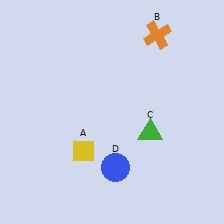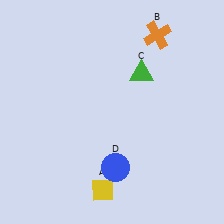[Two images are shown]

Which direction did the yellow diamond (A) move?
The yellow diamond (A) moved down.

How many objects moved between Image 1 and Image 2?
2 objects moved between the two images.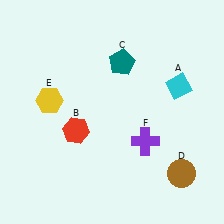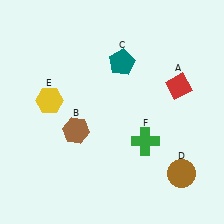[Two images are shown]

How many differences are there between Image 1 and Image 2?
There are 3 differences between the two images.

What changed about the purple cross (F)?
In Image 1, F is purple. In Image 2, it changed to green.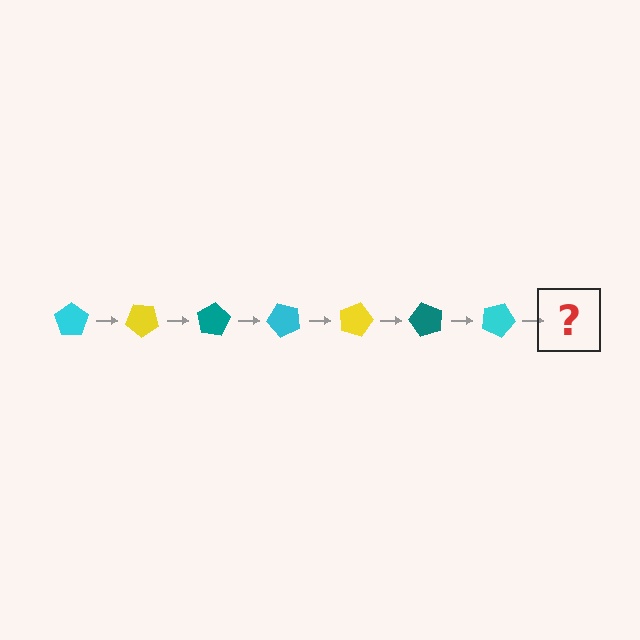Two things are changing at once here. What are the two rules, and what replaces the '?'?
The two rules are that it rotates 40 degrees each step and the color cycles through cyan, yellow, and teal. The '?' should be a yellow pentagon, rotated 280 degrees from the start.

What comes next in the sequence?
The next element should be a yellow pentagon, rotated 280 degrees from the start.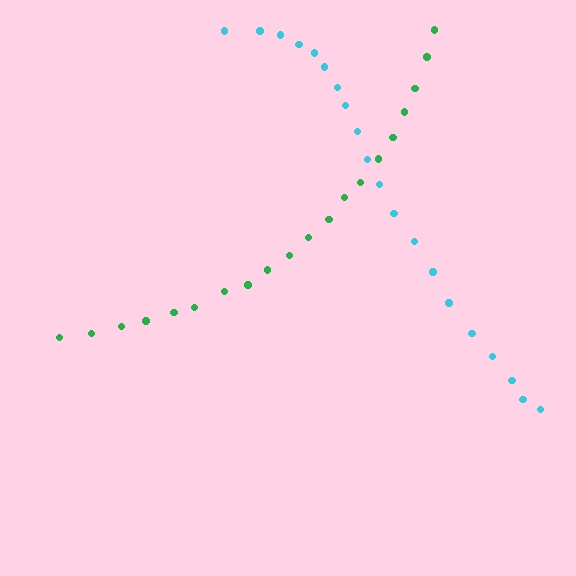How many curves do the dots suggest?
There are 2 distinct paths.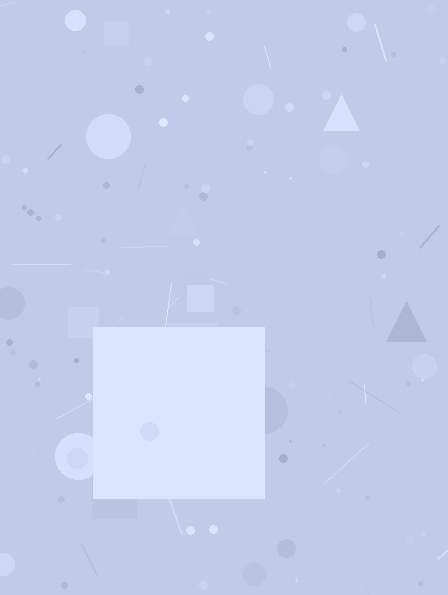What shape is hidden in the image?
A square is hidden in the image.